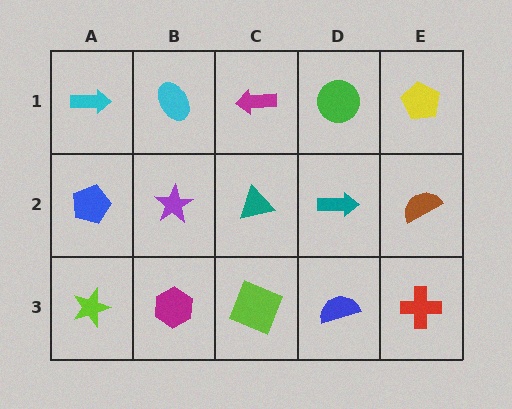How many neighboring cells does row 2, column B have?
4.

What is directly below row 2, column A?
A lime star.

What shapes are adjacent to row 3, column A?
A blue pentagon (row 2, column A), a magenta hexagon (row 3, column B).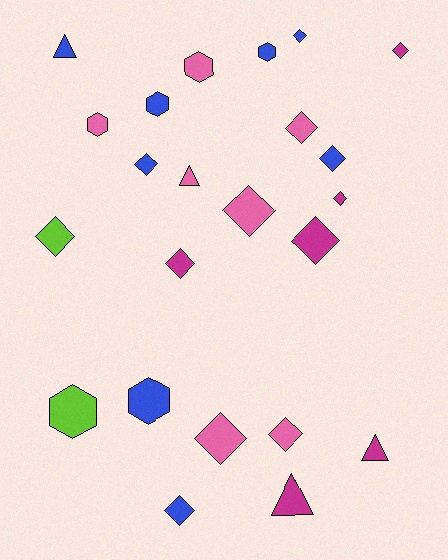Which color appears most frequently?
Blue, with 8 objects.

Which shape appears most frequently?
Diamond, with 13 objects.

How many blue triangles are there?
There is 1 blue triangle.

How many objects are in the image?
There are 23 objects.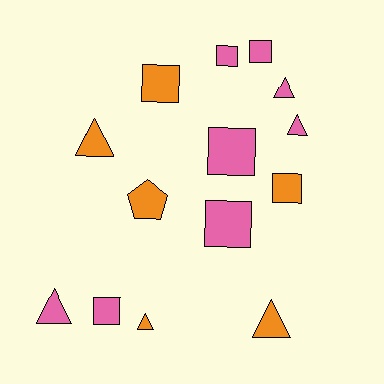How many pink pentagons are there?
There are no pink pentagons.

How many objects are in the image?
There are 14 objects.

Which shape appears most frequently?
Square, with 7 objects.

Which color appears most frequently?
Pink, with 8 objects.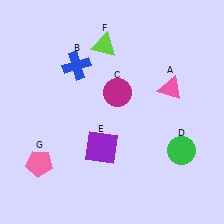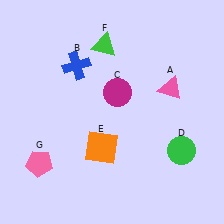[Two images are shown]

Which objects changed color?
E changed from purple to orange. F changed from lime to green.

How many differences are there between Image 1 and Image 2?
There are 2 differences between the two images.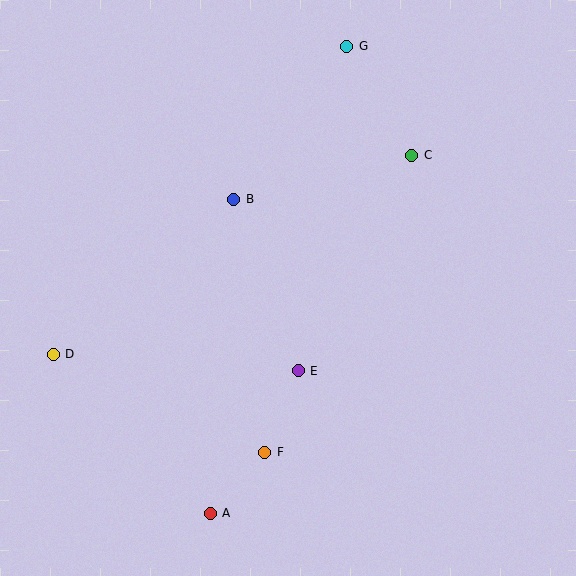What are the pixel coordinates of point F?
Point F is at (265, 452).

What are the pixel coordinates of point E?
Point E is at (298, 371).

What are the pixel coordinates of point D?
Point D is at (53, 354).